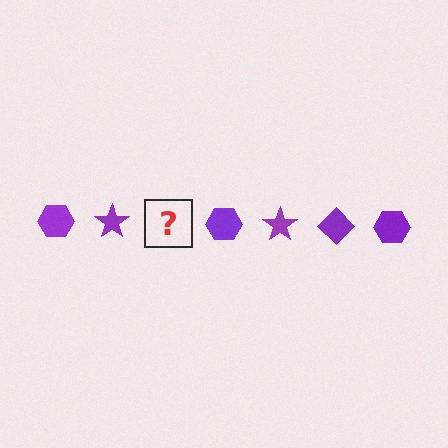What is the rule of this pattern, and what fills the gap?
The rule is that the pattern cycles through hexagon, star, diamond shapes in purple. The gap should be filled with a purple diamond.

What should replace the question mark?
The question mark should be replaced with a purple diamond.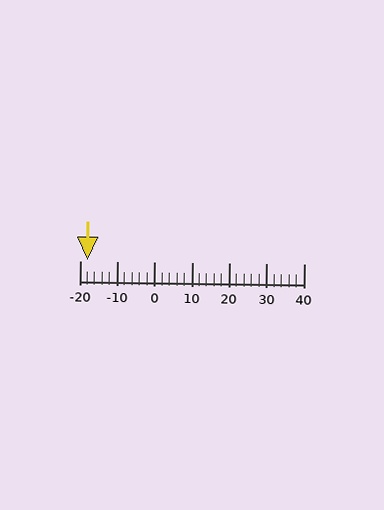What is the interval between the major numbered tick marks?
The major tick marks are spaced 10 units apart.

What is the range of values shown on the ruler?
The ruler shows values from -20 to 40.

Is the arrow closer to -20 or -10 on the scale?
The arrow is closer to -20.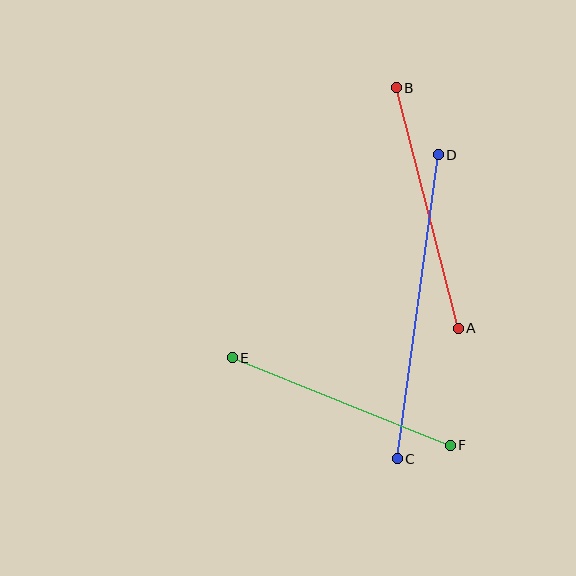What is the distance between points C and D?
The distance is approximately 306 pixels.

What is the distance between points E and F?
The distance is approximately 235 pixels.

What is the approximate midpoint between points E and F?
The midpoint is at approximately (341, 402) pixels.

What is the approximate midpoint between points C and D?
The midpoint is at approximately (418, 307) pixels.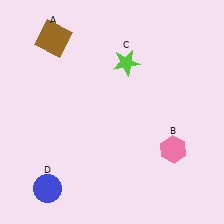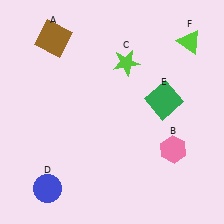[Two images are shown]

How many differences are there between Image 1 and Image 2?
There are 2 differences between the two images.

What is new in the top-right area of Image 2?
A lime triangle (F) was added in the top-right area of Image 2.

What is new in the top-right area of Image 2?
A green square (E) was added in the top-right area of Image 2.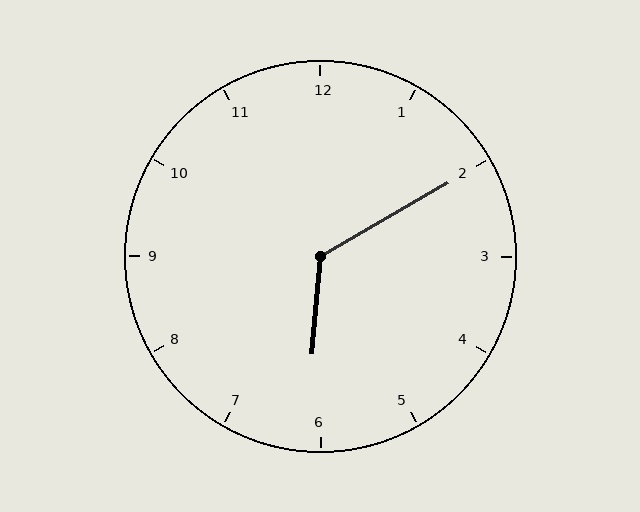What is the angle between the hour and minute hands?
Approximately 125 degrees.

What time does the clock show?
6:10.